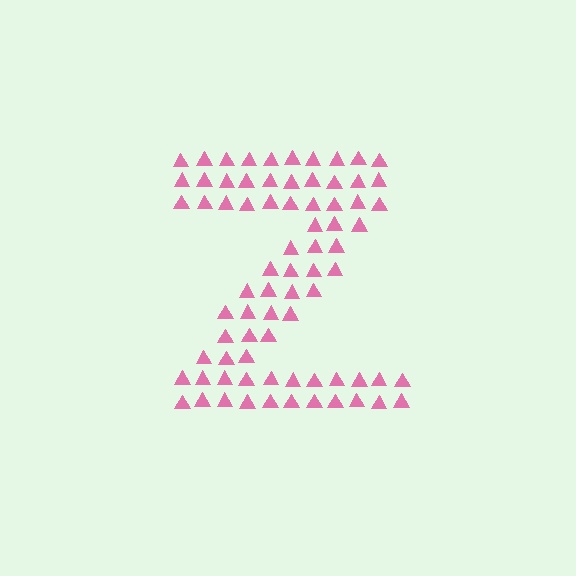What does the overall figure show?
The overall figure shows the letter Z.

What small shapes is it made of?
It is made of small triangles.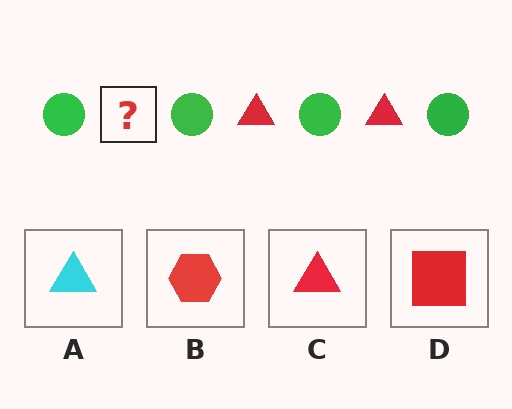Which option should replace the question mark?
Option C.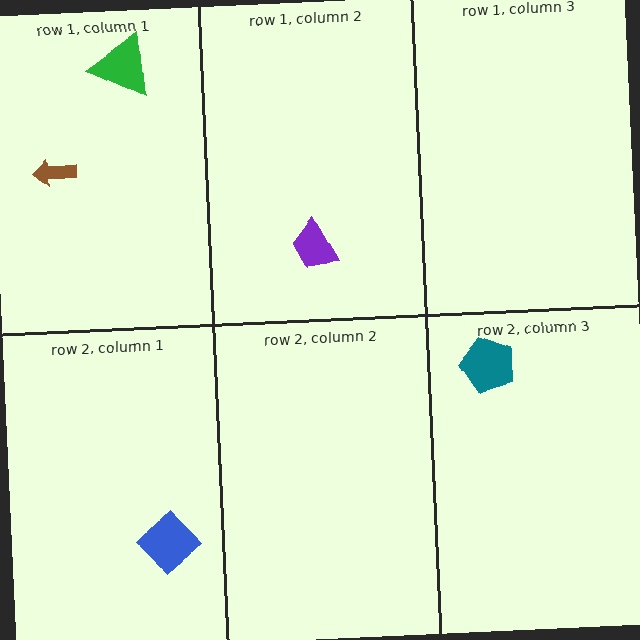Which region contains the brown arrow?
The row 1, column 1 region.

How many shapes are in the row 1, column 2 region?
1.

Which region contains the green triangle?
The row 1, column 1 region.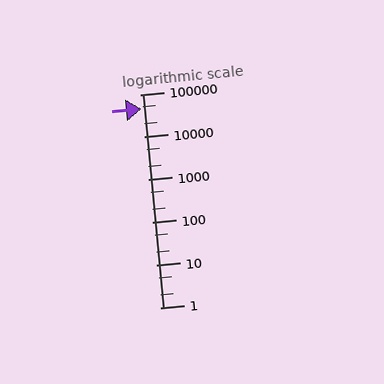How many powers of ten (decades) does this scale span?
The scale spans 5 decades, from 1 to 100000.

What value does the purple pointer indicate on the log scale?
The pointer indicates approximately 45000.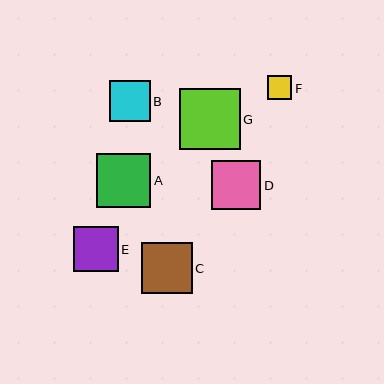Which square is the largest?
Square G is the largest with a size of approximately 60 pixels.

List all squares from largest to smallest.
From largest to smallest: G, A, C, D, E, B, F.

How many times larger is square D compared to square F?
Square D is approximately 2.0 times the size of square F.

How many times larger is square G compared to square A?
Square G is approximately 1.1 times the size of square A.